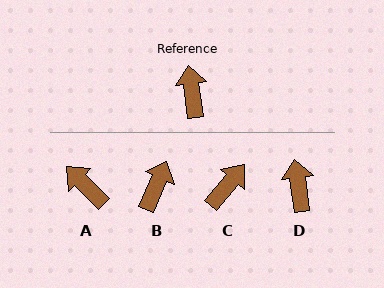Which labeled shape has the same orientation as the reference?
D.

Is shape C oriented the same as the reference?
No, it is off by about 47 degrees.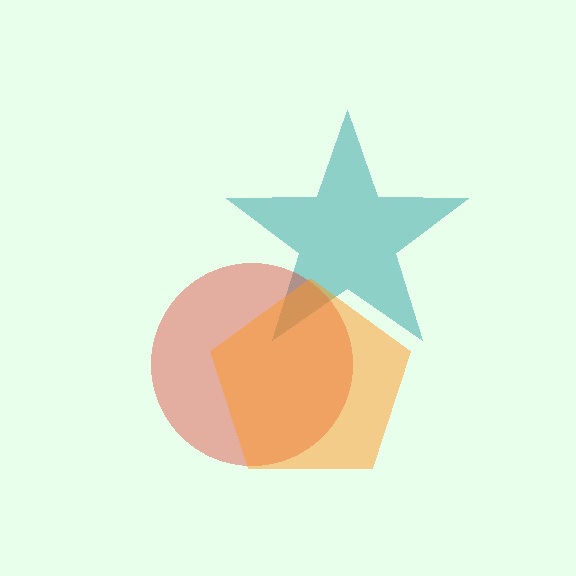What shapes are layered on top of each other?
The layered shapes are: a teal star, a red circle, an orange pentagon.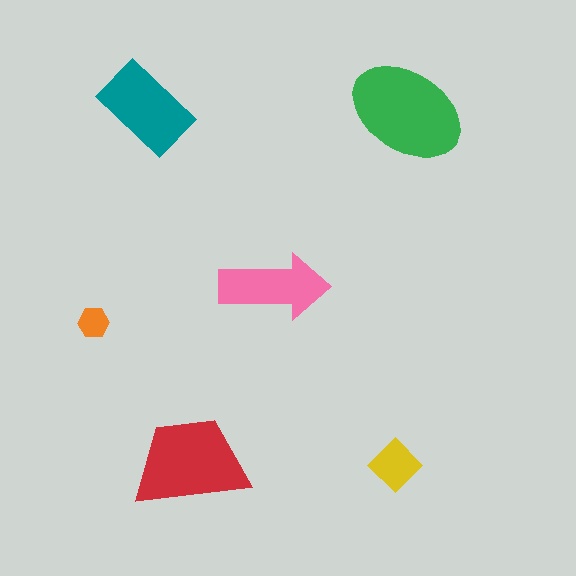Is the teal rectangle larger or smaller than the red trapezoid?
Smaller.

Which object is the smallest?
The orange hexagon.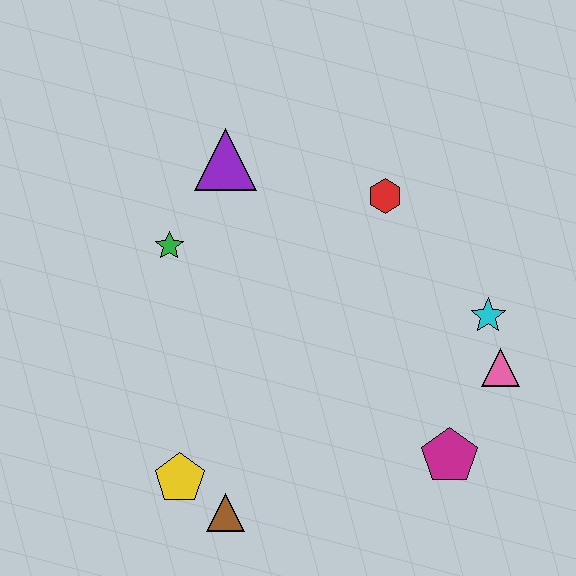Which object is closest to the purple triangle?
The green star is closest to the purple triangle.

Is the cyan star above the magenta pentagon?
Yes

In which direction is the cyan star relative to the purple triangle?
The cyan star is to the right of the purple triangle.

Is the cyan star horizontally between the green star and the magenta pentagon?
No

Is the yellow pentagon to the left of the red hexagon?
Yes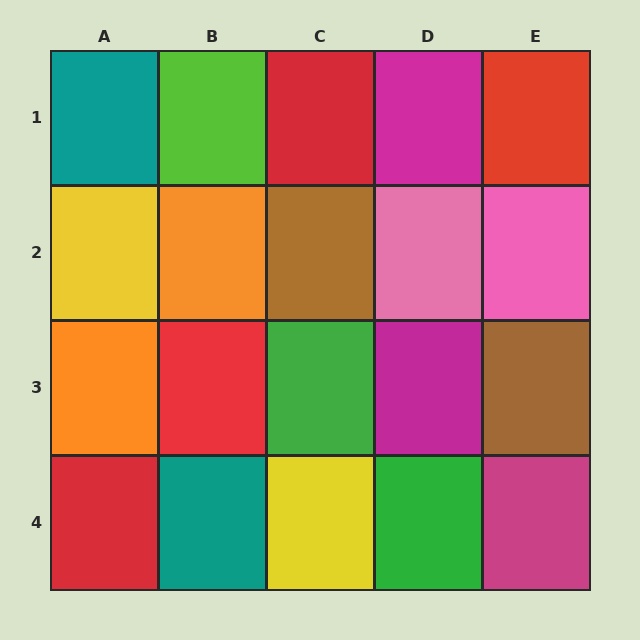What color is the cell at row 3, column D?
Magenta.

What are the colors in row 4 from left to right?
Red, teal, yellow, green, magenta.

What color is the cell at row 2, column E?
Pink.